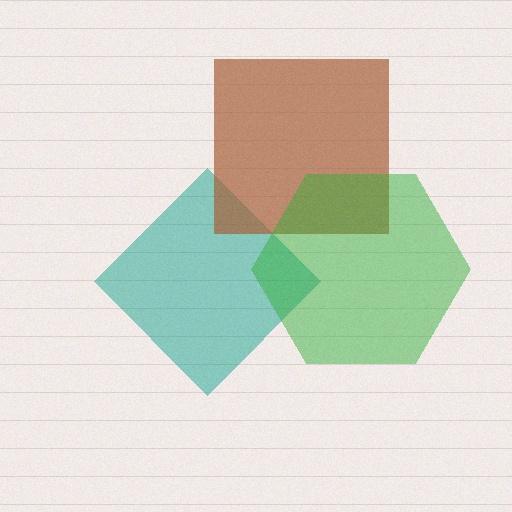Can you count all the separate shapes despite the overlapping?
Yes, there are 3 separate shapes.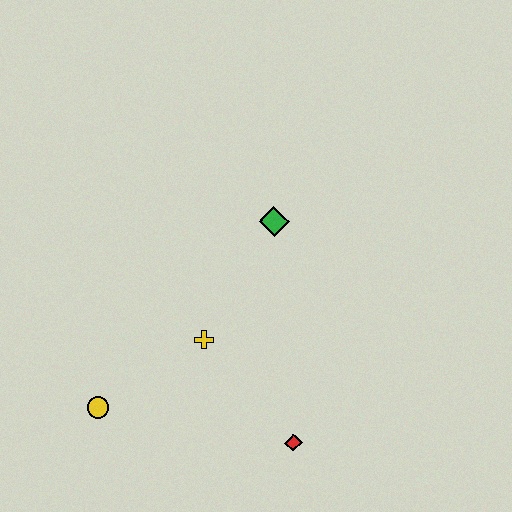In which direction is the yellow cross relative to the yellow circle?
The yellow cross is to the right of the yellow circle.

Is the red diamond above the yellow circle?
No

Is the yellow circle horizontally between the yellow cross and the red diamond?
No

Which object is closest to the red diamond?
The yellow cross is closest to the red diamond.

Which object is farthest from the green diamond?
The yellow circle is farthest from the green diamond.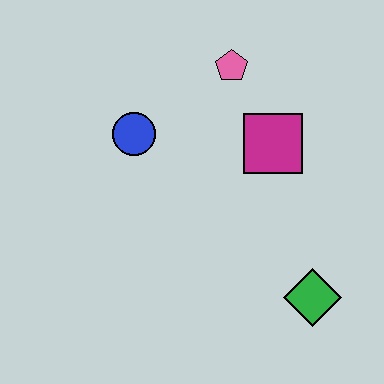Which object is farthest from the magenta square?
The green diamond is farthest from the magenta square.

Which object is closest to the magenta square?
The pink pentagon is closest to the magenta square.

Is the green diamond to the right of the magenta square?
Yes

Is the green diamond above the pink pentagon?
No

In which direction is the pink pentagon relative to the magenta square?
The pink pentagon is above the magenta square.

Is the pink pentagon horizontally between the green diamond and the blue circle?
Yes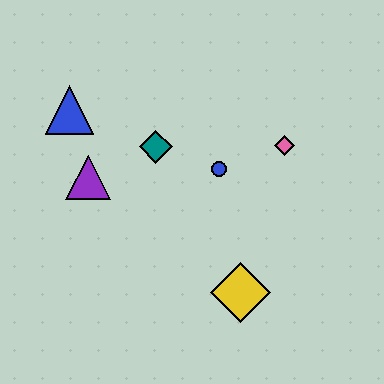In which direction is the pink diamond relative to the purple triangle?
The pink diamond is to the right of the purple triangle.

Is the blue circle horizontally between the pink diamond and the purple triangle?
Yes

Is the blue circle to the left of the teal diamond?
No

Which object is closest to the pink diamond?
The blue circle is closest to the pink diamond.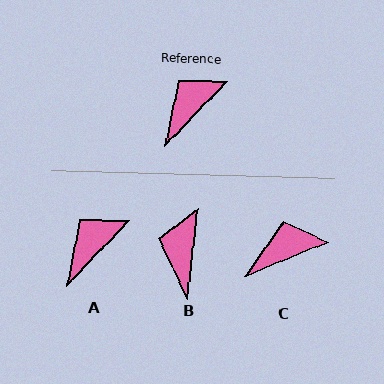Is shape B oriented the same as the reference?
No, it is off by about 37 degrees.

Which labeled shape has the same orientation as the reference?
A.